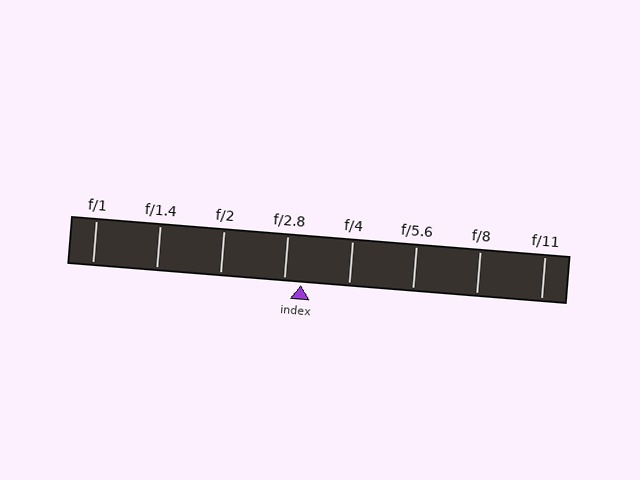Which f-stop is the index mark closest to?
The index mark is closest to f/2.8.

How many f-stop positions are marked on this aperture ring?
There are 8 f-stop positions marked.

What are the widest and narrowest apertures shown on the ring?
The widest aperture shown is f/1 and the narrowest is f/11.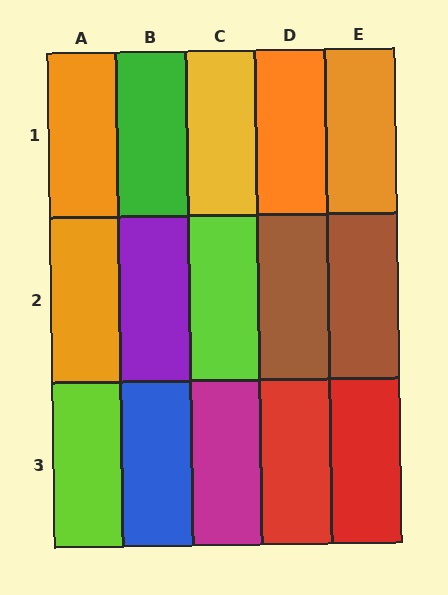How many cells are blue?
1 cell is blue.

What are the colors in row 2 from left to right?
Orange, purple, lime, brown, brown.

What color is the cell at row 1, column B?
Green.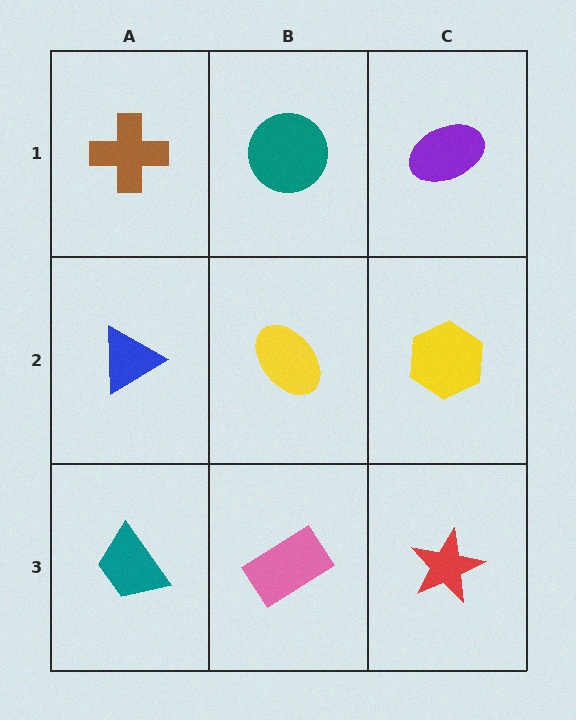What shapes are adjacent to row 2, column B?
A teal circle (row 1, column B), a pink rectangle (row 3, column B), a blue triangle (row 2, column A), a yellow hexagon (row 2, column C).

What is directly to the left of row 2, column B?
A blue triangle.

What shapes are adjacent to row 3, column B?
A yellow ellipse (row 2, column B), a teal trapezoid (row 3, column A), a red star (row 3, column C).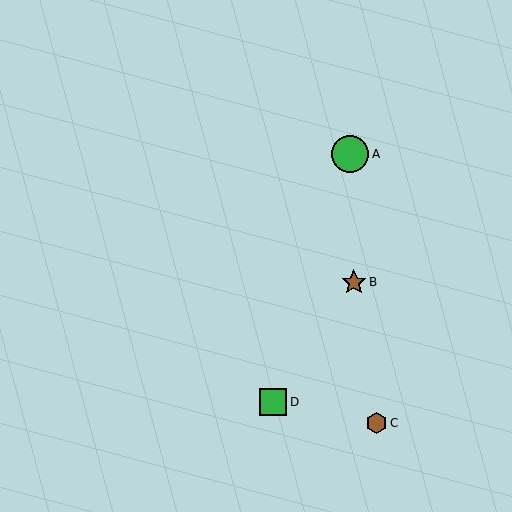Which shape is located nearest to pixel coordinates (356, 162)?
The green circle (labeled A) at (350, 154) is nearest to that location.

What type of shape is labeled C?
Shape C is a brown hexagon.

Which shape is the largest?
The green circle (labeled A) is the largest.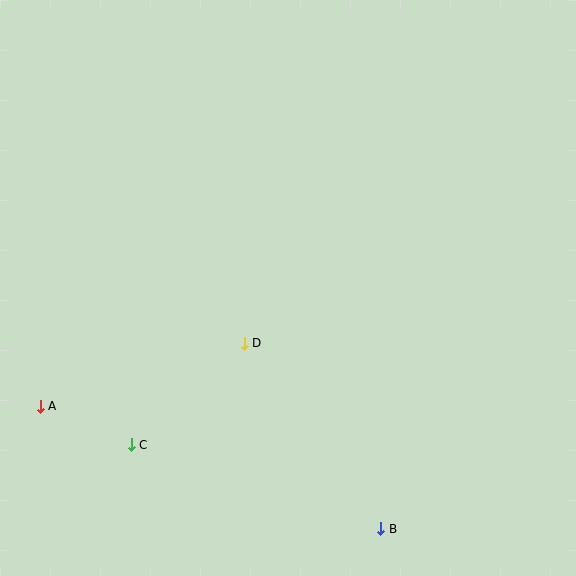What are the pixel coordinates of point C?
Point C is at (131, 445).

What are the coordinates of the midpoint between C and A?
The midpoint between C and A is at (86, 426).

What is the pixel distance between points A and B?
The distance between A and B is 362 pixels.